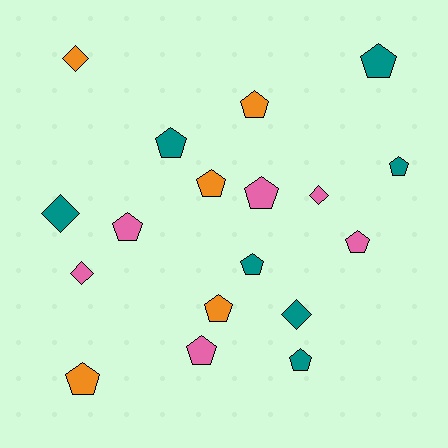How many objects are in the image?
There are 18 objects.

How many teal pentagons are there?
There are 5 teal pentagons.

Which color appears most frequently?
Teal, with 7 objects.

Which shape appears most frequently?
Pentagon, with 13 objects.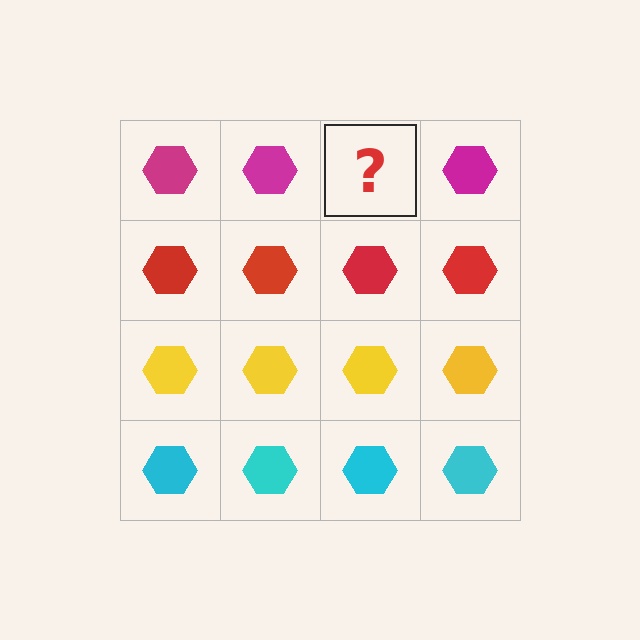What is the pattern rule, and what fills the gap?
The rule is that each row has a consistent color. The gap should be filled with a magenta hexagon.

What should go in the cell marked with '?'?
The missing cell should contain a magenta hexagon.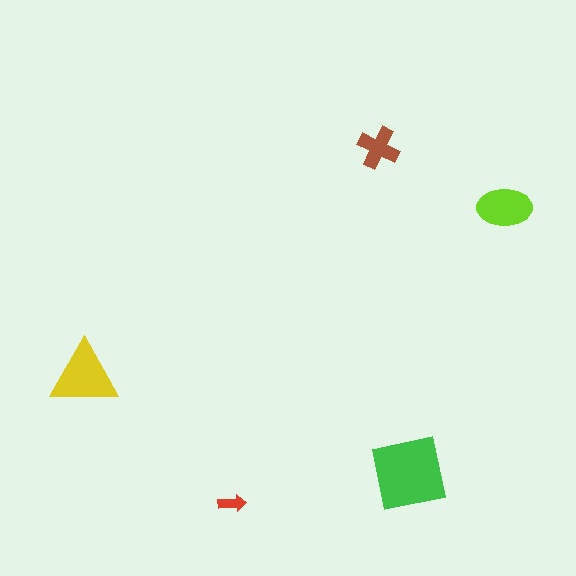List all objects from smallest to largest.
The red arrow, the brown cross, the lime ellipse, the yellow triangle, the green square.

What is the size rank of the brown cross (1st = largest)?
4th.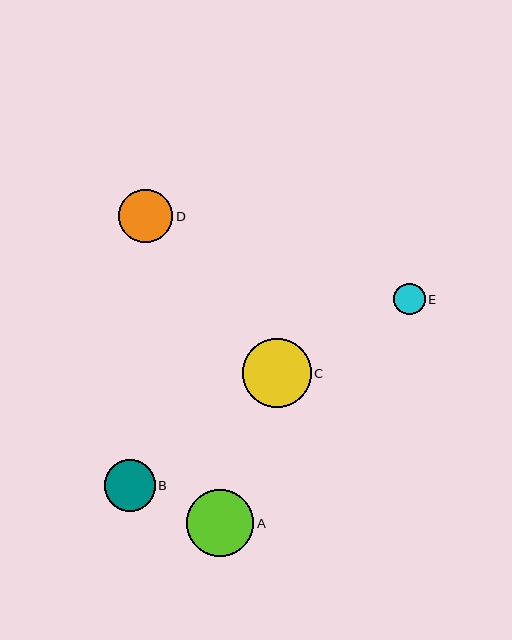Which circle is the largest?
Circle C is the largest with a size of approximately 69 pixels.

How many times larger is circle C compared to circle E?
Circle C is approximately 2.2 times the size of circle E.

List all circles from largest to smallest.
From largest to smallest: C, A, D, B, E.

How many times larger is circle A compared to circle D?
Circle A is approximately 1.2 times the size of circle D.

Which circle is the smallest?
Circle E is the smallest with a size of approximately 32 pixels.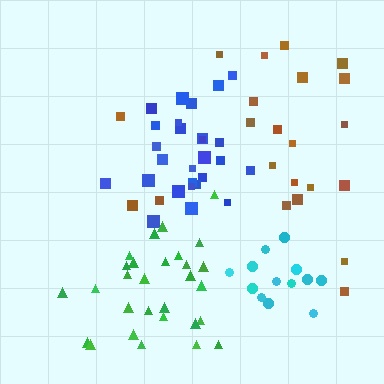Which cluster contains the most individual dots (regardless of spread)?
Green (29).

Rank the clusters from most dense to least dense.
blue, cyan, green, brown.